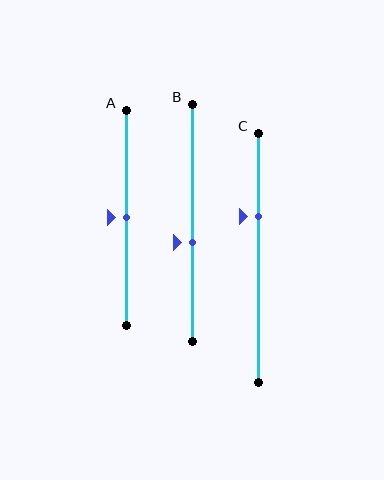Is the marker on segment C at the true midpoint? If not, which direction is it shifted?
No, the marker on segment C is shifted upward by about 16% of the segment length.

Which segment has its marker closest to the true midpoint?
Segment A has its marker closest to the true midpoint.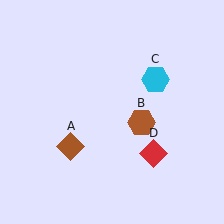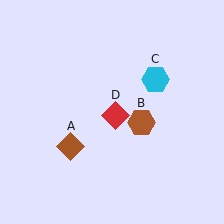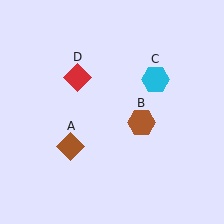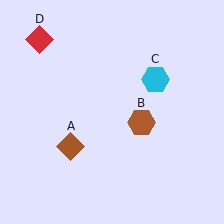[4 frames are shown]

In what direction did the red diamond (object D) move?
The red diamond (object D) moved up and to the left.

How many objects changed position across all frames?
1 object changed position: red diamond (object D).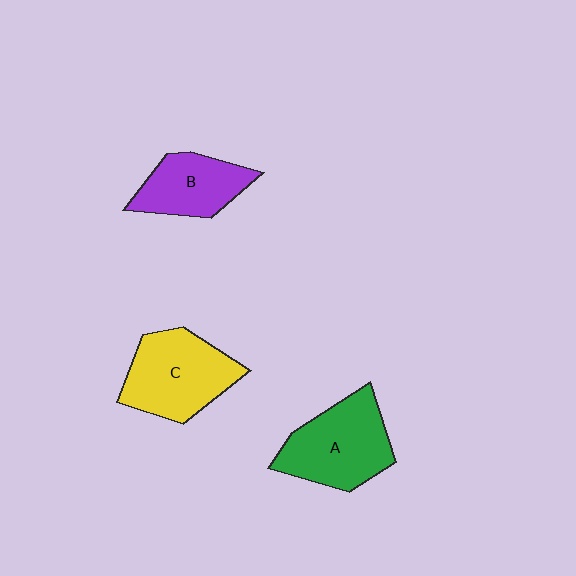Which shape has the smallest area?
Shape B (purple).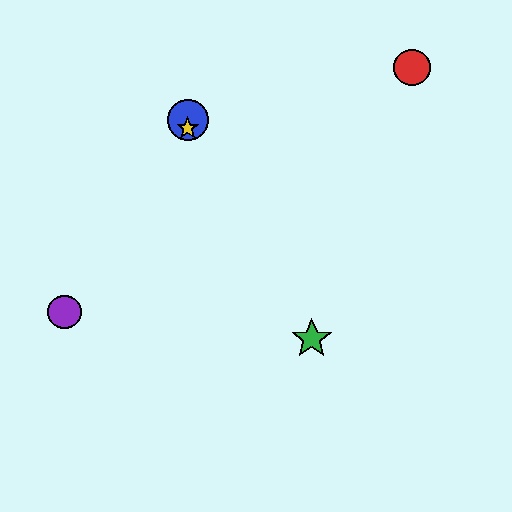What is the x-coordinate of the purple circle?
The purple circle is at x≈64.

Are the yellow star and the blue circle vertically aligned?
Yes, both are at x≈188.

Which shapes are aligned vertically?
The blue circle, the yellow star are aligned vertically.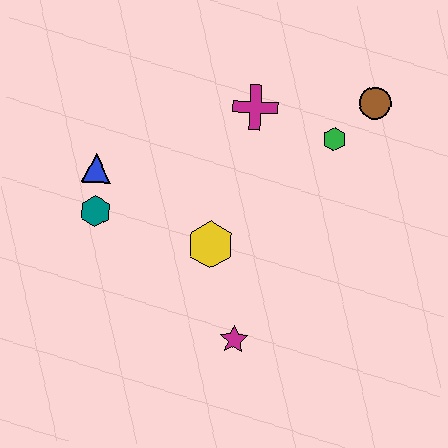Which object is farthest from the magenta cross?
The magenta star is farthest from the magenta cross.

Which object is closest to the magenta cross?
The green hexagon is closest to the magenta cross.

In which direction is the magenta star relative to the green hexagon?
The magenta star is below the green hexagon.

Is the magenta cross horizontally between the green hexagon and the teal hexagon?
Yes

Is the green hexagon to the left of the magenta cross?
No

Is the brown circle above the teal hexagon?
Yes